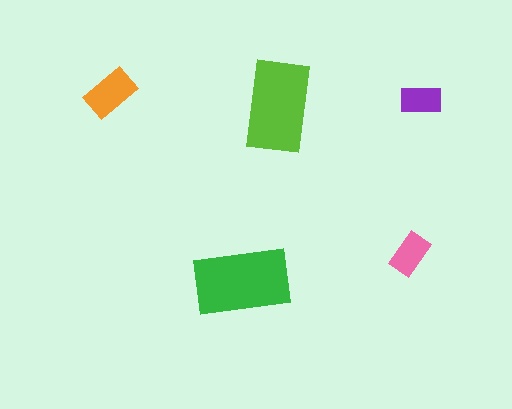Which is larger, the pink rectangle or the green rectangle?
The green one.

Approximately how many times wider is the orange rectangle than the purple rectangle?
About 1.5 times wider.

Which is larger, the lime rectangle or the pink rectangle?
The lime one.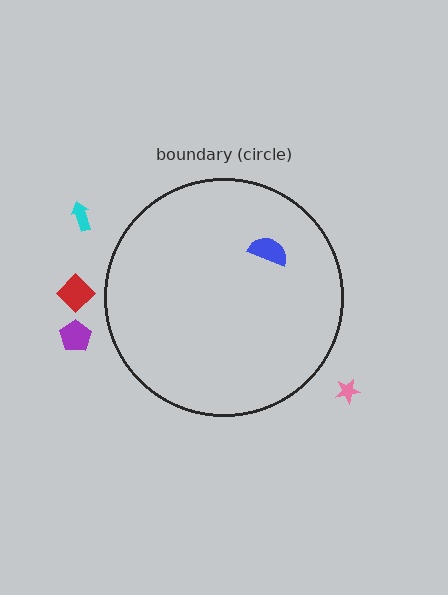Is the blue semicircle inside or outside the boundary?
Inside.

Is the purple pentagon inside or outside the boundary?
Outside.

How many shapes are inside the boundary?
1 inside, 4 outside.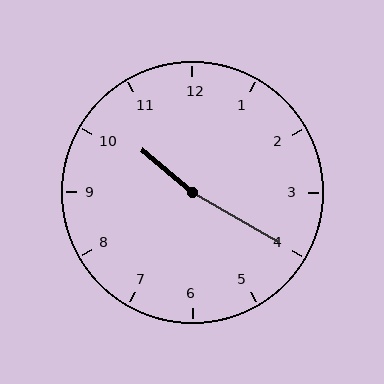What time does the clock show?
10:20.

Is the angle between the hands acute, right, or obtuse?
It is obtuse.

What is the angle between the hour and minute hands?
Approximately 170 degrees.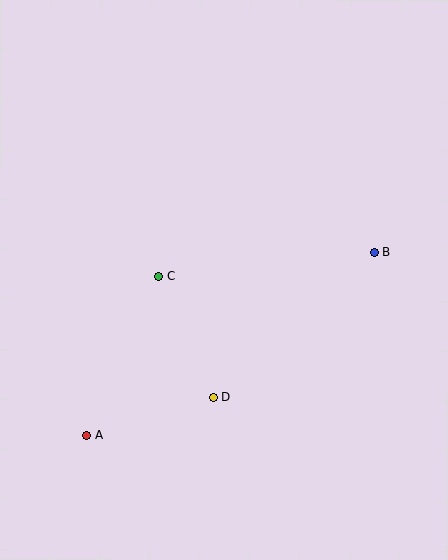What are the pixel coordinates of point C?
Point C is at (159, 276).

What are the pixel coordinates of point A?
Point A is at (87, 436).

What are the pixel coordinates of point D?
Point D is at (214, 397).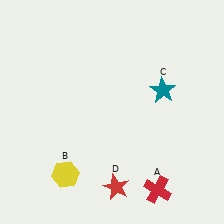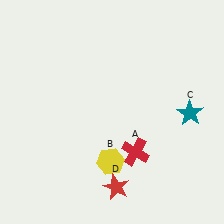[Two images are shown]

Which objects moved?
The objects that moved are: the red cross (A), the yellow hexagon (B), the teal star (C).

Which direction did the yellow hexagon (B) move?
The yellow hexagon (B) moved right.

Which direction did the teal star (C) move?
The teal star (C) moved right.